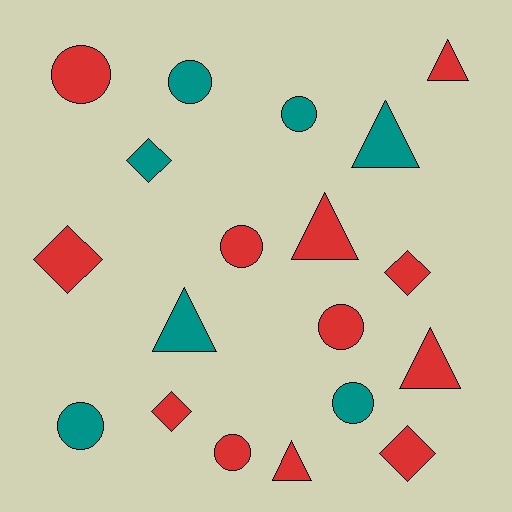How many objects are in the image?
There are 19 objects.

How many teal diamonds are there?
There is 1 teal diamond.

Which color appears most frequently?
Red, with 12 objects.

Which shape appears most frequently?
Circle, with 8 objects.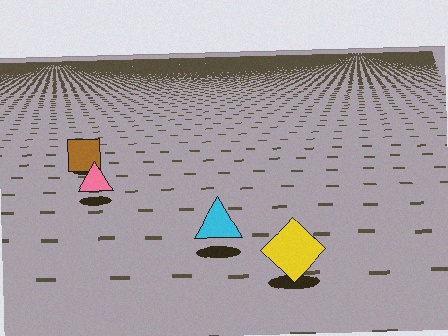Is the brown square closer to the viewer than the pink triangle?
No. The pink triangle is closer — you can tell from the texture gradient: the ground texture is coarser near it.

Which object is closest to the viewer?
The yellow diamond is closest. The texture marks near it are larger and more spread out.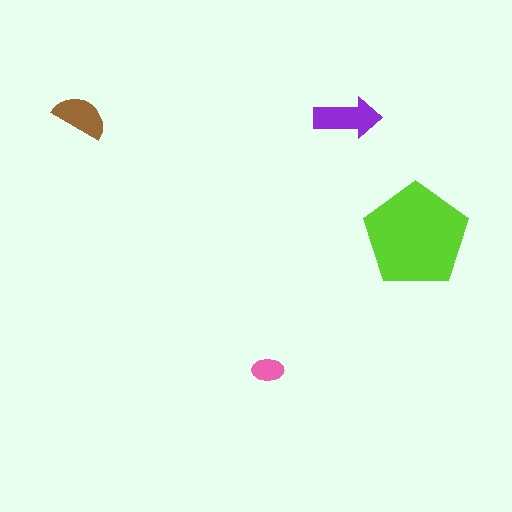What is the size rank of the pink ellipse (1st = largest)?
4th.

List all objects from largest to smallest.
The lime pentagon, the purple arrow, the brown semicircle, the pink ellipse.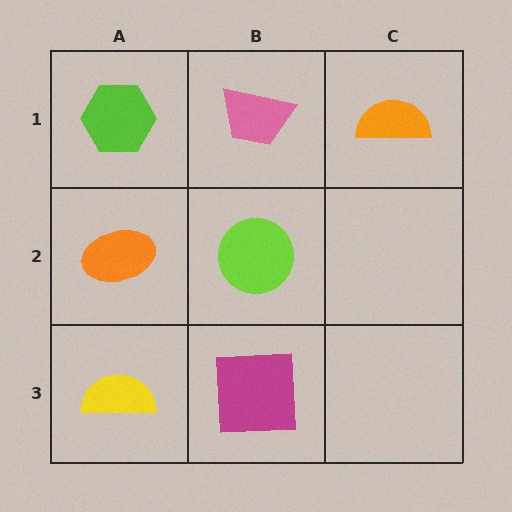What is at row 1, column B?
A pink trapezoid.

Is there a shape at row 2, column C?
No, that cell is empty.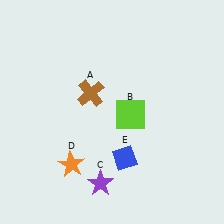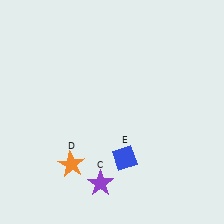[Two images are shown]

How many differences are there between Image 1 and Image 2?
There are 2 differences between the two images.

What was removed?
The lime square (B), the brown cross (A) were removed in Image 2.